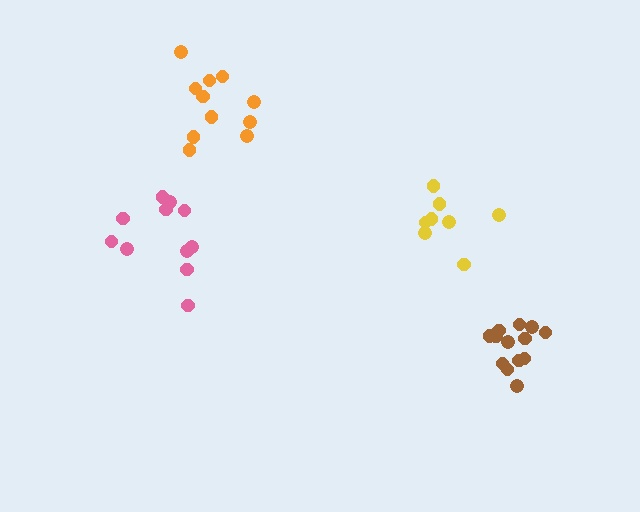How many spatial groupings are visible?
There are 4 spatial groupings.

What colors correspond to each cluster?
The clusters are colored: pink, orange, brown, yellow.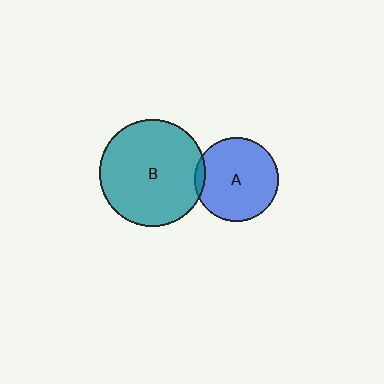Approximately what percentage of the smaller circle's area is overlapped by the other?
Approximately 5%.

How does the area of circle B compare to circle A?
Approximately 1.6 times.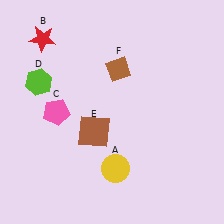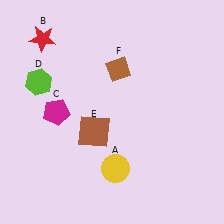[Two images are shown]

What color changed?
The pentagon (C) changed from pink in Image 1 to magenta in Image 2.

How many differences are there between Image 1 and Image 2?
There is 1 difference between the two images.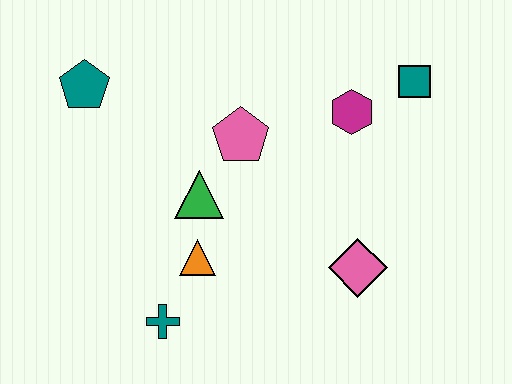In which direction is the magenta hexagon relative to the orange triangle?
The magenta hexagon is to the right of the orange triangle.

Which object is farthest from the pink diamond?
The teal pentagon is farthest from the pink diamond.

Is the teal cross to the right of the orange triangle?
No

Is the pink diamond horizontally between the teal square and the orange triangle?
Yes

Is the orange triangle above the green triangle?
No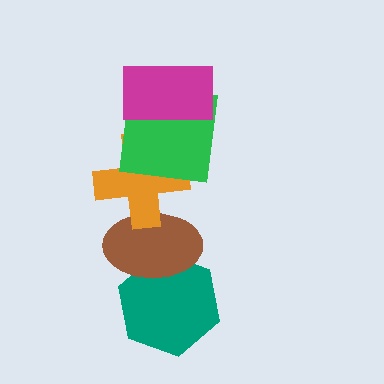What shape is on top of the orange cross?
The green square is on top of the orange cross.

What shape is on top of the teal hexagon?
The brown ellipse is on top of the teal hexagon.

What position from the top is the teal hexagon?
The teal hexagon is 5th from the top.